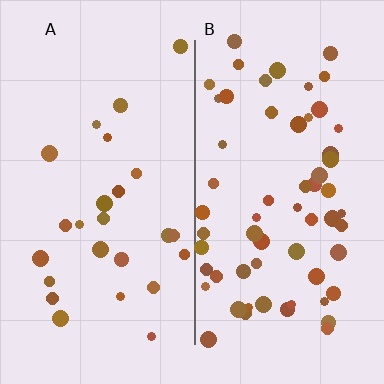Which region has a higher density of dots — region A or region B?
B (the right).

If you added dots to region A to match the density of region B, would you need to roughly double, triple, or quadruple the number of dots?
Approximately double.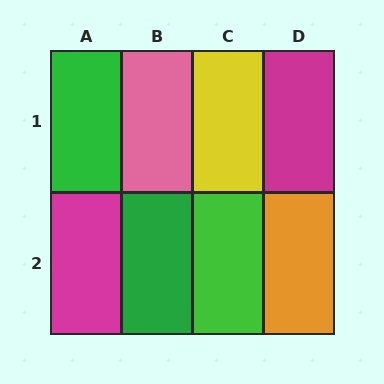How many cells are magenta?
2 cells are magenta.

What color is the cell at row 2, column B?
Green.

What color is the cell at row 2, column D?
Orange.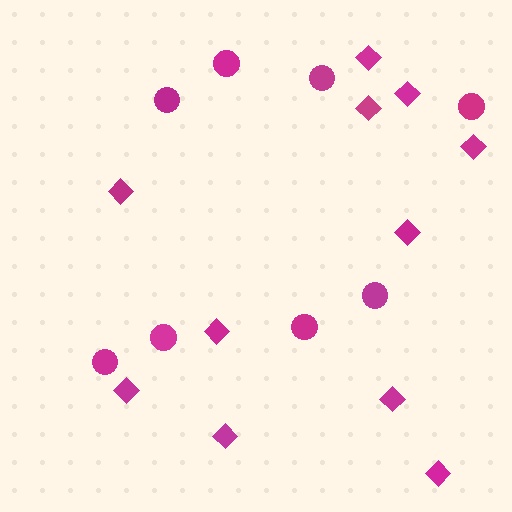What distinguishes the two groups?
There are 2 groups: one group of circles (8) and one group of diamonds (11).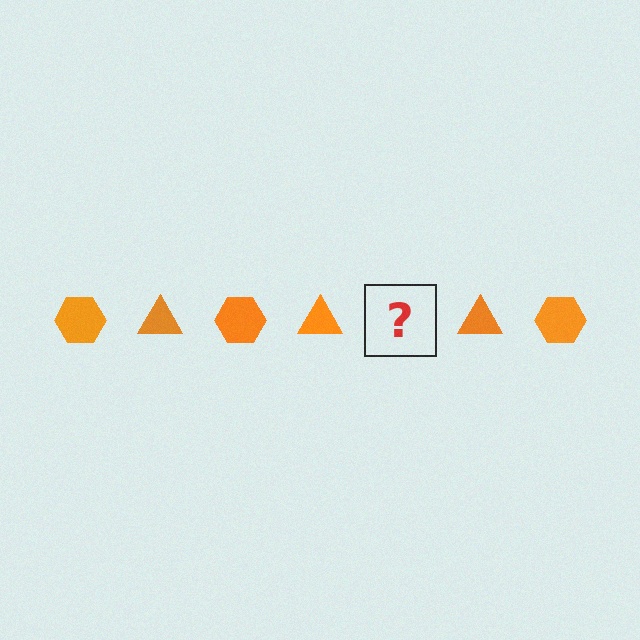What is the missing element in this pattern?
The missing element is an orange hexagon.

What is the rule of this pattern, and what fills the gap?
The rule is that the pattern cycles through hexagon, triangle shapes in orange. The gap should be filled with an orange hexagon.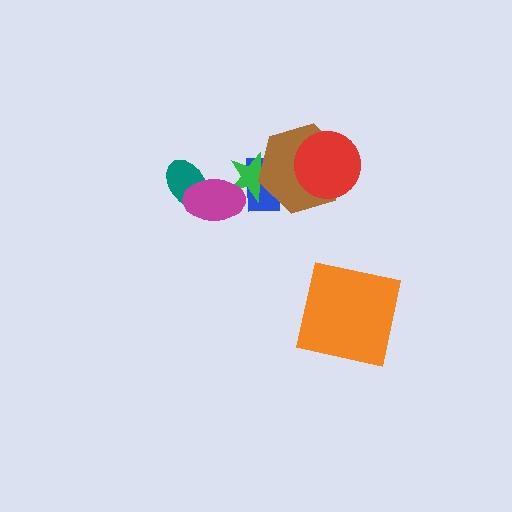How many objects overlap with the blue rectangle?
3 objects overlap with the blue rectangle.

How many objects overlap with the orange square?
0 objects overlap with the orange square.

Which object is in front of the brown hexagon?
The red circle is in front of the brown hexagon.